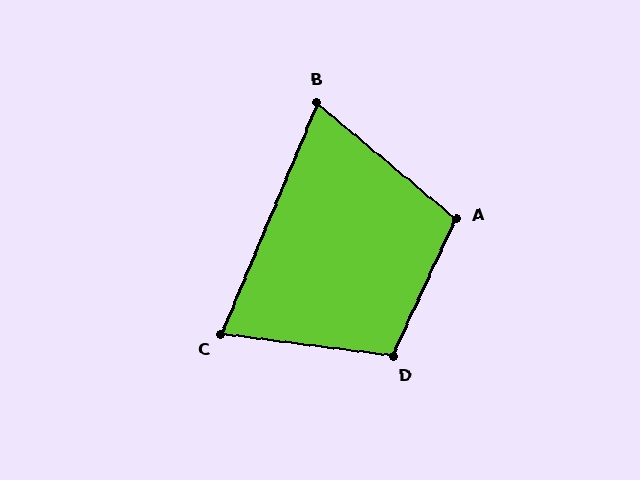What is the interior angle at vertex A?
Approximately 105 degrees (obtuse).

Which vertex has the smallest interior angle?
B, at approximately 73 degrees.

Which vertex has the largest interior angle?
D, at approximately 107 degrees.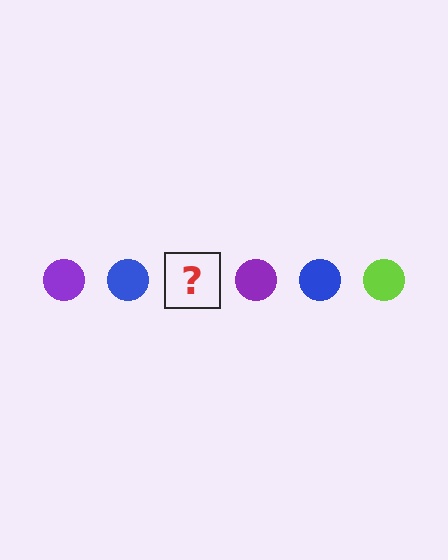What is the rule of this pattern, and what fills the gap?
The rule is that the pattern cycles through purple, blue, lime circles. The gap should be filled with a lime circle.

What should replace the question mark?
The question mark should be replaced with a lime circle.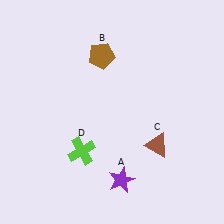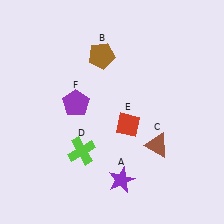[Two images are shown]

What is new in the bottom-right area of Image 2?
A red diamond (E) was added in the bottom-right area of Image 2.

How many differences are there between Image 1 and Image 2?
There are 2 differences between the two images.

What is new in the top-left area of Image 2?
A purple pentagon (F) was added in the top-left area of Image 2.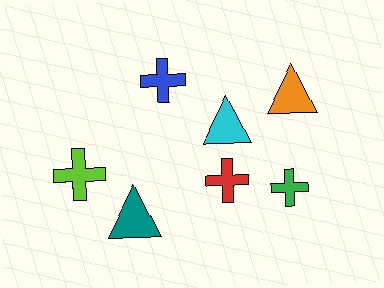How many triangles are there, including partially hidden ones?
There are 3 triangles.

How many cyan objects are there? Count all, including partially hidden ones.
There is 1 cyan object.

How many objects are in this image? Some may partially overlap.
There are 7 objects.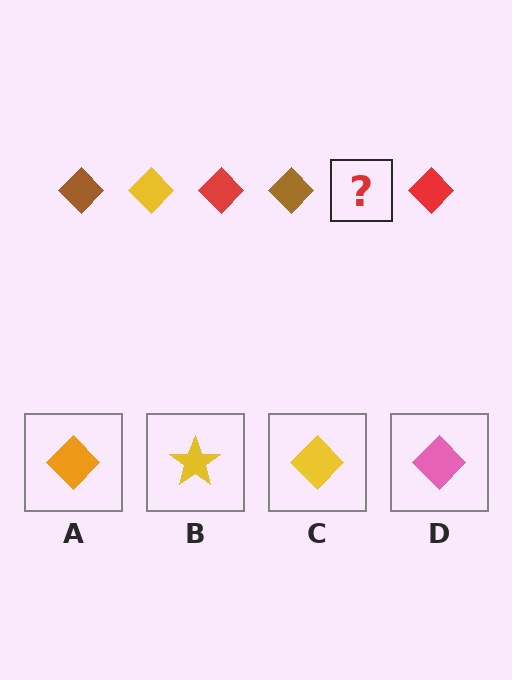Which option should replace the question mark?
Option C.